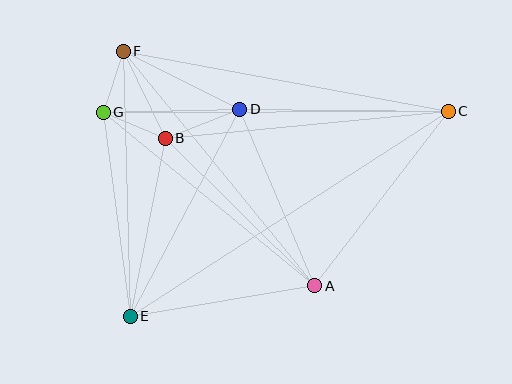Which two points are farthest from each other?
Points C and E are farthest from each other.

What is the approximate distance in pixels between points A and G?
The distance between A and G is approximately 274 pixels.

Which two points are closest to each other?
Points F and G are closest to each other.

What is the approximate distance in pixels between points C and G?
The distance between C and G is approximately 345 pixels.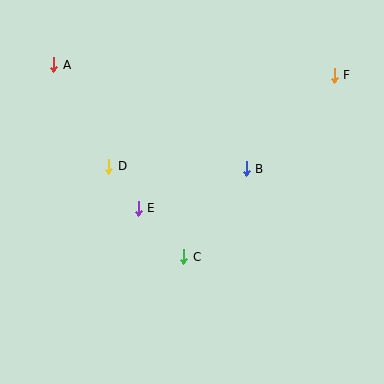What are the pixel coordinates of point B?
Point B is at (246, 169).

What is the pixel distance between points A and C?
The distance between A and C is 232 pixels.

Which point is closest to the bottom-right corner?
Point C is closest to the bottom-right corner.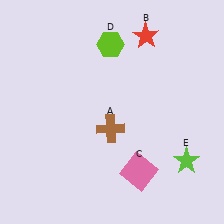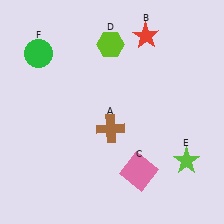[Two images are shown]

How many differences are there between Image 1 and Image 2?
There is 1 difference between the two images.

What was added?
A green circle (F) was added in Image 2.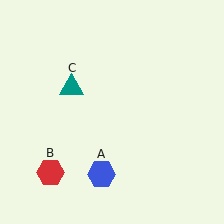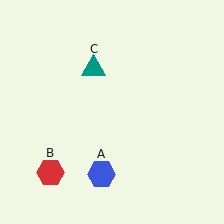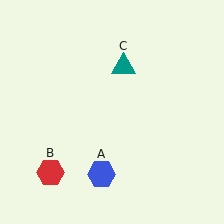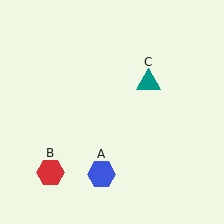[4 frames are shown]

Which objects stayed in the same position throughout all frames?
Blue hexagon (object A) and red hexagon (object B) remained stationary.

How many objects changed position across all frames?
1 object changed position: teal triangle (object C).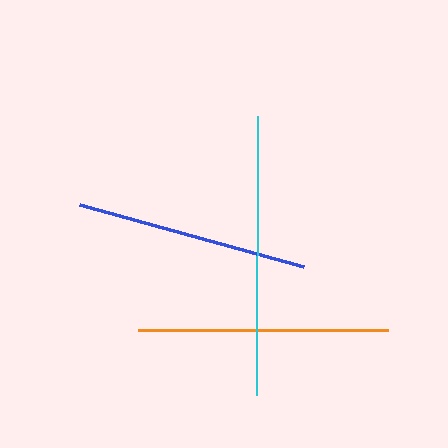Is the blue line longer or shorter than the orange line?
The orange line is longer than the blue line.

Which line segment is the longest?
The cyan line is the longest at approximately 279 pixels.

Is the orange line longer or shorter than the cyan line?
The cyan line is longer than the orange line.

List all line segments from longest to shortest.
From longest to shortest: cyan, orange, blue.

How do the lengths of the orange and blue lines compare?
The orange and blue lines are approximately the same length.